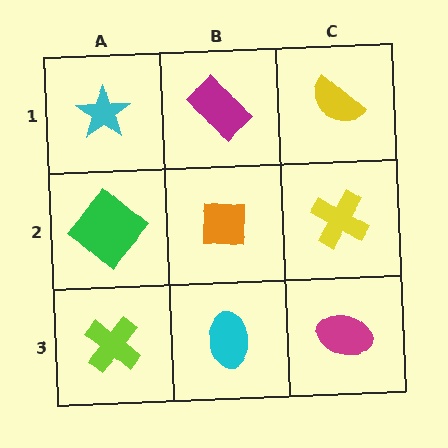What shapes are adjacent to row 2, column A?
A cyan star (row 1, column A), a lime cross (row 3, column A), an orange square (row 2, column B).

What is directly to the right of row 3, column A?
A cyan ellipse.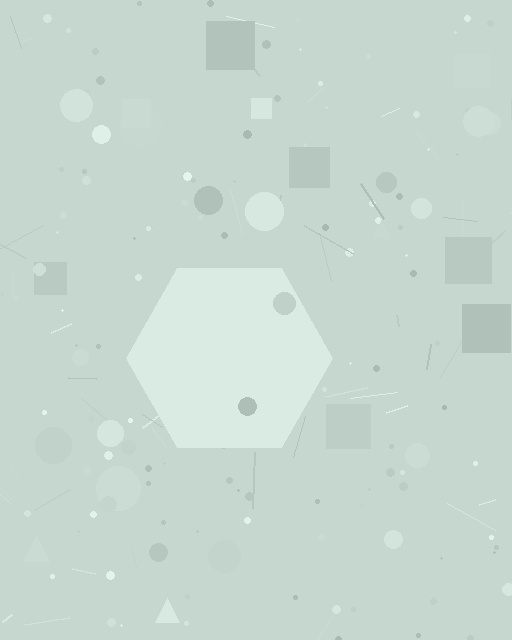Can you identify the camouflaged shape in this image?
The camouflaged shape is a hexagon.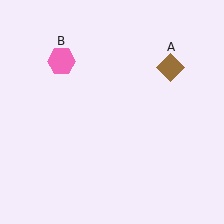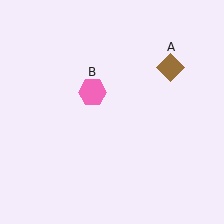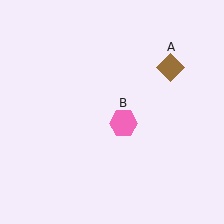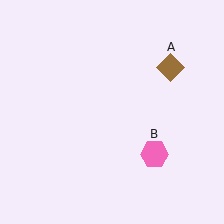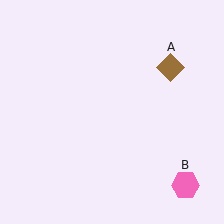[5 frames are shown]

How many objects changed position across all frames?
1 object changed position: pink hexagon (object B).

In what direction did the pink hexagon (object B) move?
The pink hexagon (object B) moved down and to the right.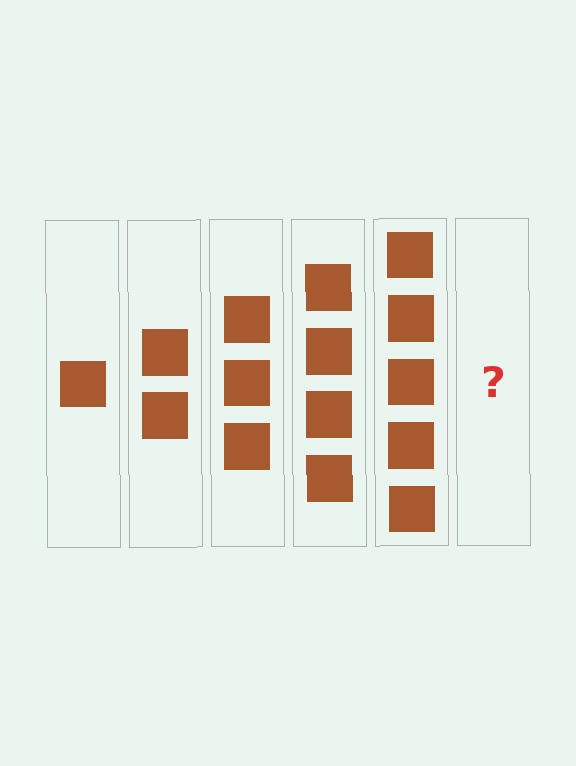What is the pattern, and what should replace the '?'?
The pattern is that each step adds one more square. The '?' should be 6 squares.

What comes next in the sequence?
The next element should be 6 squares.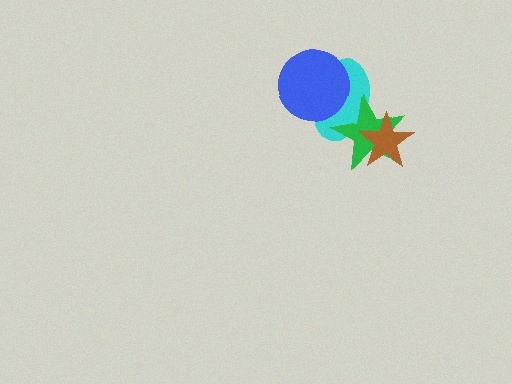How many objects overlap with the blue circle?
1 object overlaps with the blue circle.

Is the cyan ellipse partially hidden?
Yes, it is partially covered by another shape.